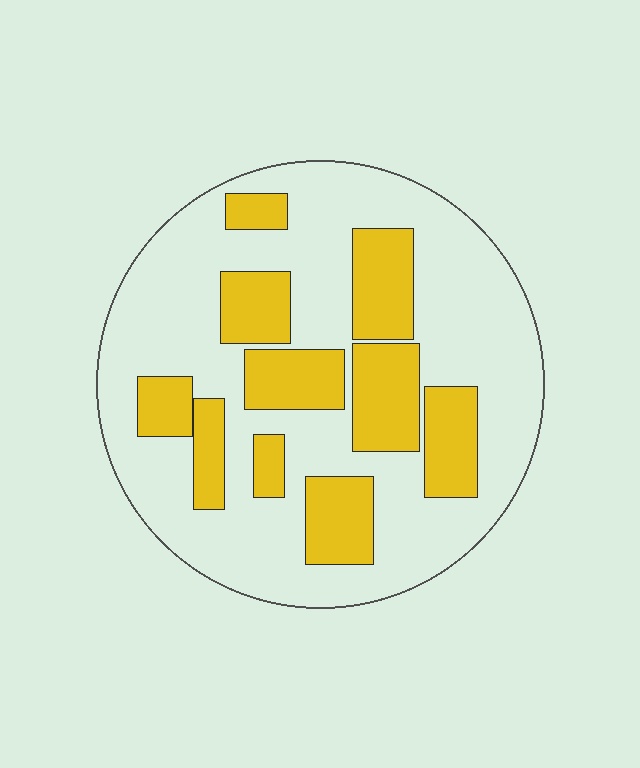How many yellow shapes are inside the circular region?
10.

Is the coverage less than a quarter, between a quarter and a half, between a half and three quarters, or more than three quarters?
Between a quarter and a half.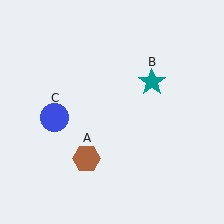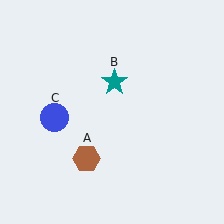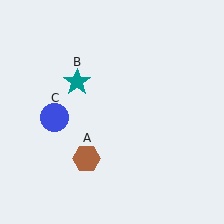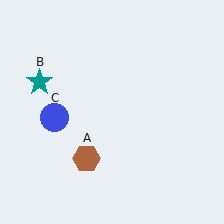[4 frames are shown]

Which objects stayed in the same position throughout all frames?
Brown hexagon (object A) and blue circle (object C) remained stationary.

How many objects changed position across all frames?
1 object changed position: teal star (object B).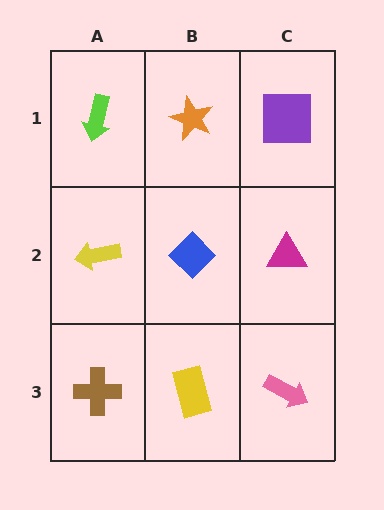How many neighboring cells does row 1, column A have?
2.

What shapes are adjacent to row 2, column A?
A lime arrow (row 1, column A), a brown cross (row 3, column A), a blue diamond (row 2, column B).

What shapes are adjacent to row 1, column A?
A yellow arrow (row 2, column A), an orange star (row 1, column B).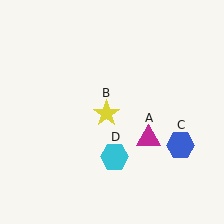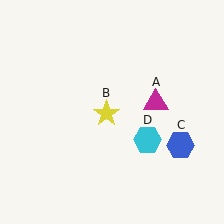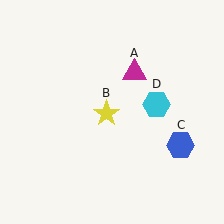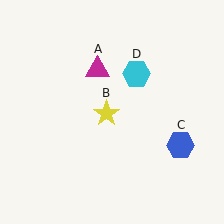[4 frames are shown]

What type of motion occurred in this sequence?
The magenta triangle (object A), cyan hexagon (object D) rotated counterclockwise around the center of the scene.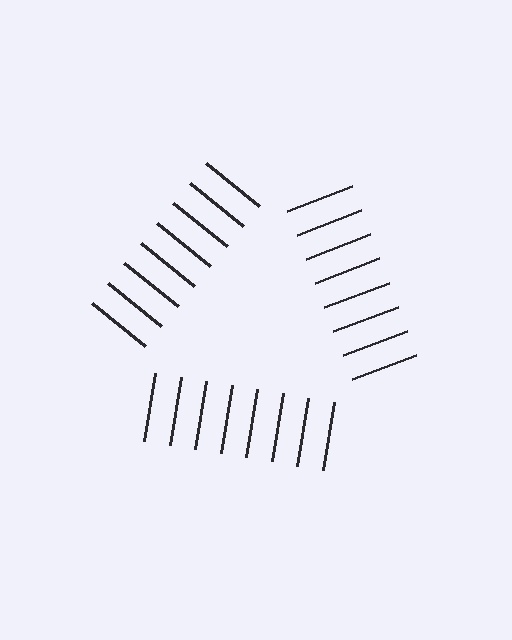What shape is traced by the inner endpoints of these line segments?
An illusory triangle — the line segments terminate on its edges but no continuous stroke is drawn.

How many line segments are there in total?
24 — 8 along each of the 3 edges.